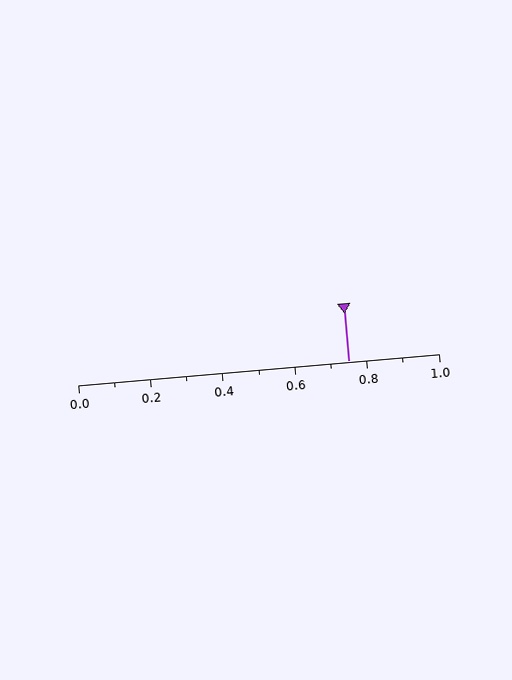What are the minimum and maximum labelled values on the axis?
The axis runs from 0.0 to 1.0.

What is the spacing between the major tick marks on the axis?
The major ticks are spaced 0.2 apart.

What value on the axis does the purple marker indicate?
The marker indicates approximately 0.75.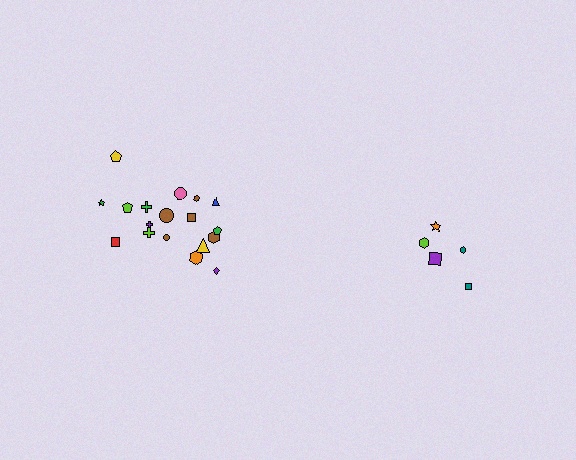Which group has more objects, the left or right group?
The left group.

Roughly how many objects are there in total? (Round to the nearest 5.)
Roughly 25 objects in total.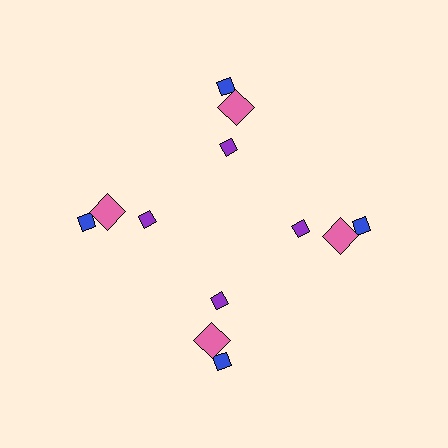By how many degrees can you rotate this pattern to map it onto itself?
The pattern maps onto itself every 90 degrees of rotation.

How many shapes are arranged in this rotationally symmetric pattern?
There are 12 shapes, arranged in 4 groups of 3.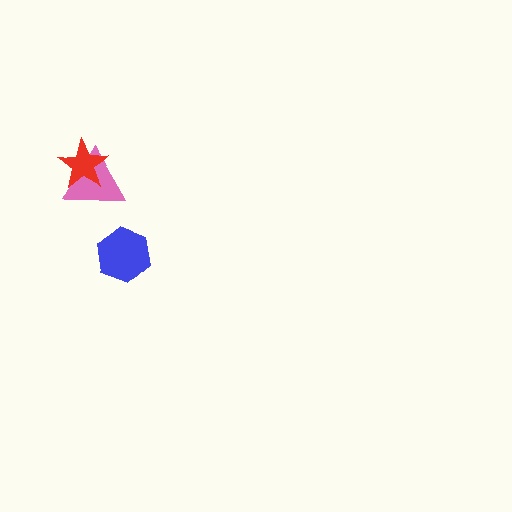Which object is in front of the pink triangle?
The red star is in front of the pink triangle.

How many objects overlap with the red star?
1 object overlaps with the red star.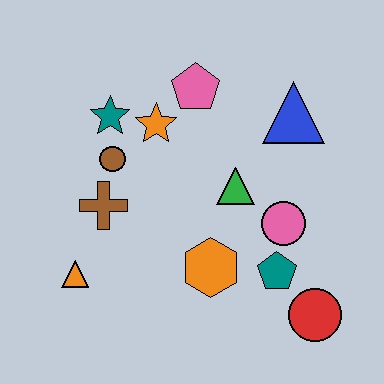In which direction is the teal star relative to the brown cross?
The teal star is above the brown cross.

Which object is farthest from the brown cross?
The red circle is farthest from the brown cross.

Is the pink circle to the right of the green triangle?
Yes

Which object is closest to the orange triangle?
The brown cross is closest to the orange triangle.